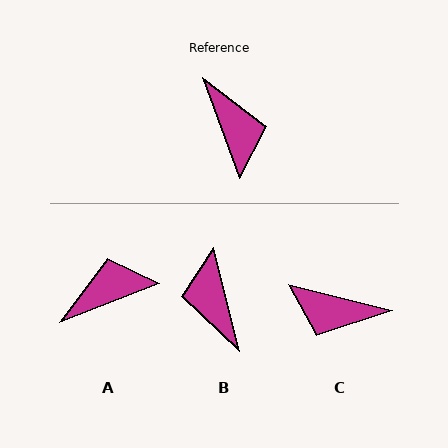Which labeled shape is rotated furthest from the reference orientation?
B, about 174 degrees away.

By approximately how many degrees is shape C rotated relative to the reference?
Approximately 124 degrees clockwise.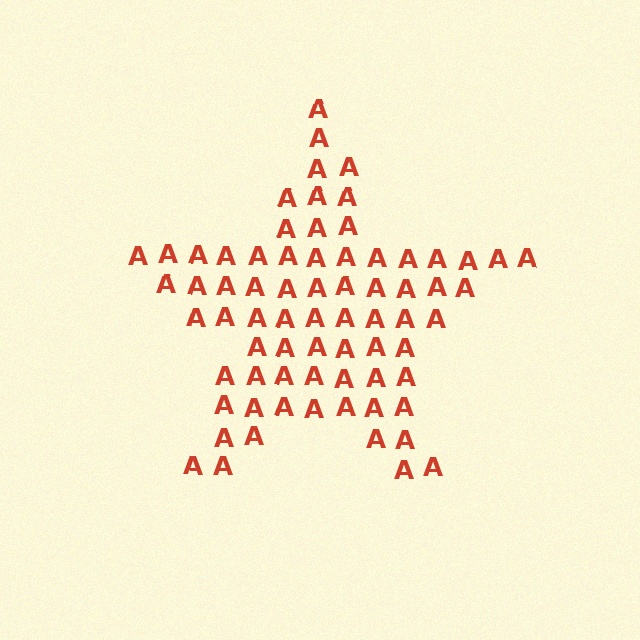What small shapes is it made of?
It is made of small letter A's.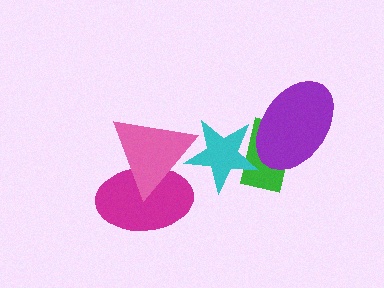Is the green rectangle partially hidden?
Yes, it is partially covered by another shape.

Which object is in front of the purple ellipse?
The cyan star is in front of the purple ellipse.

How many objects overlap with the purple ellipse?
2 objects overlap with the purple ellipse.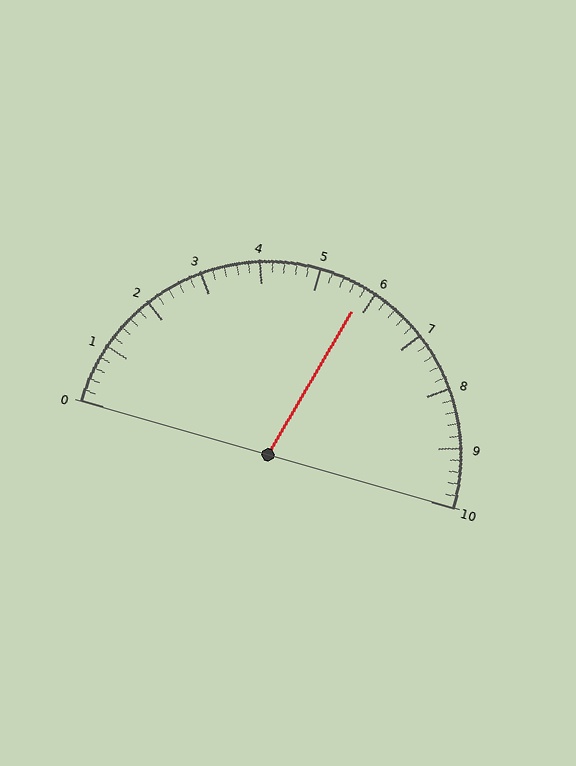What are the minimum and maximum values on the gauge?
The gauge ranges from 0 to 10.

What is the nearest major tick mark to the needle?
The nearest major tick mark is 6.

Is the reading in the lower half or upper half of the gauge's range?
The reading is in the upper half of the range (0 to 10).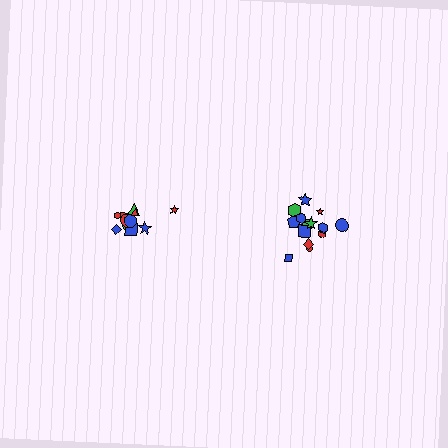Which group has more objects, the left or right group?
The right group.